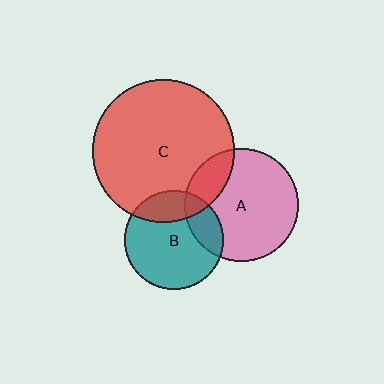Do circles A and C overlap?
Yes.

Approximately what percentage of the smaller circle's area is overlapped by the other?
Approximately 20%.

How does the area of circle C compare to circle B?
Approximately 2.1 times.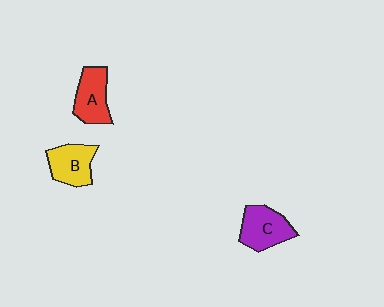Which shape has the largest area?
Shape C (purple).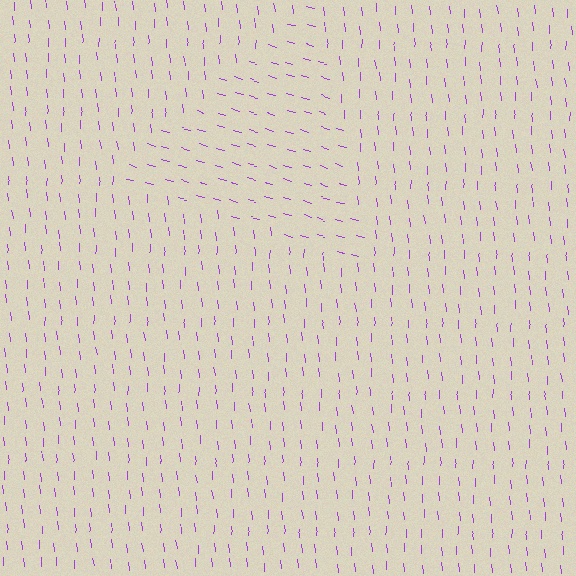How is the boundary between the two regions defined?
The boundary is defined purely by a change in line orientation (approximately 68 degrees difference). All lines are the same color and thickness.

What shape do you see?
I see a triangle.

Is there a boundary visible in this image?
Yes, there is a texture boundary formed by a change in line orientation.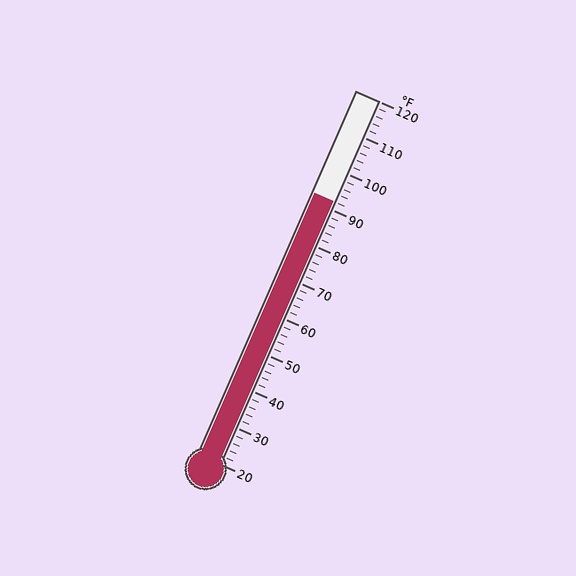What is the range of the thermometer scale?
The thermometer scale ranges from 20°F to 120°F.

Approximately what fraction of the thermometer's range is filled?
The thermometer is filled to approximately 70% of its range.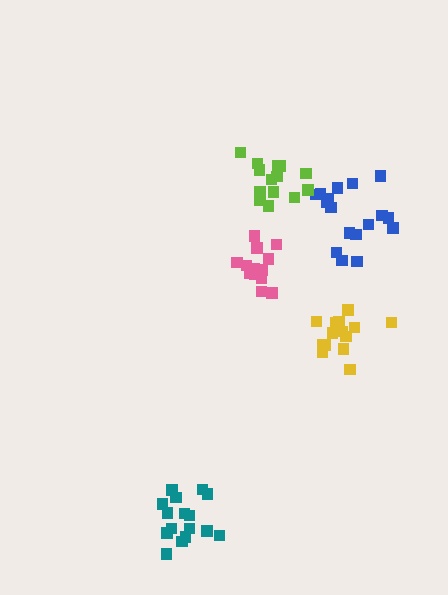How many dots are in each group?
Group 1: 14 dots, Group 2: 17 dots, Group 3: 13 dots, Group 4: 16 dots, Group 5: 14 dots (74 total).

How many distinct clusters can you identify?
There are 5 distinct clusters.